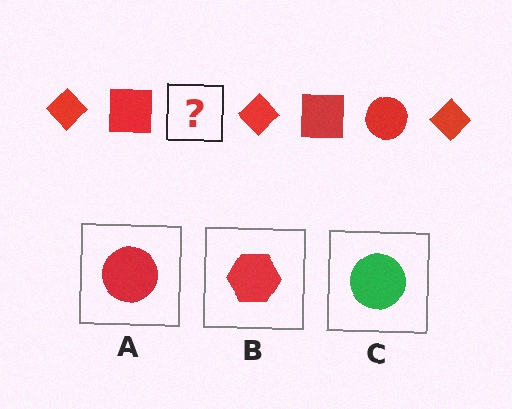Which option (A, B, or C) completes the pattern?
A.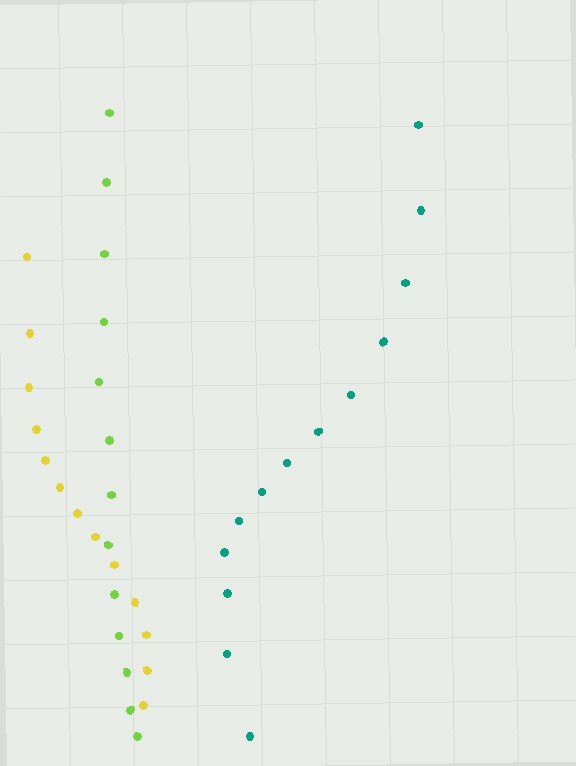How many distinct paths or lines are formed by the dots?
There are 3 distinct paths.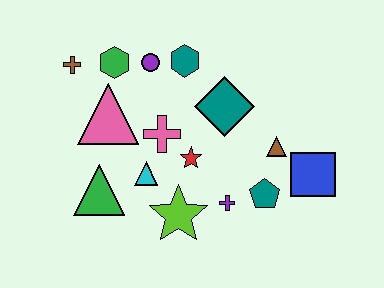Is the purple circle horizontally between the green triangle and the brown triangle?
Yes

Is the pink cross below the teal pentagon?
No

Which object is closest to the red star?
The pink cross is closest to the red star.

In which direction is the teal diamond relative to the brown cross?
The teal diamond is to the right of the brown cross.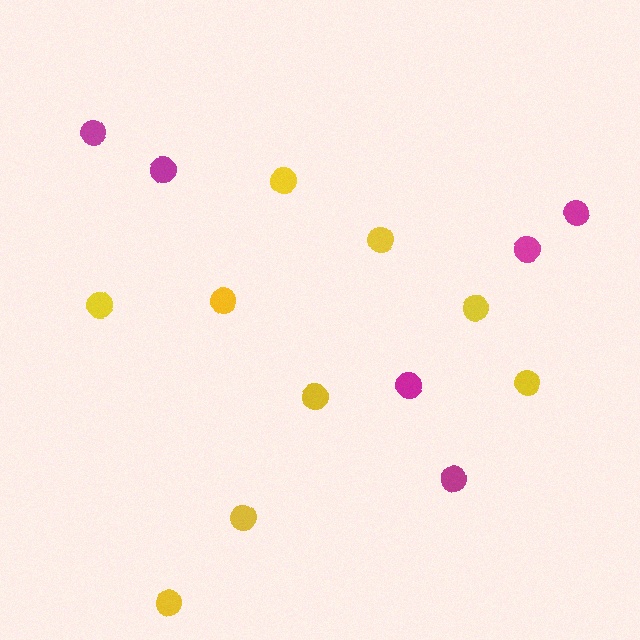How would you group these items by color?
There are 2 groups: one group of yellow circles (9) and one group of magenta circles (6).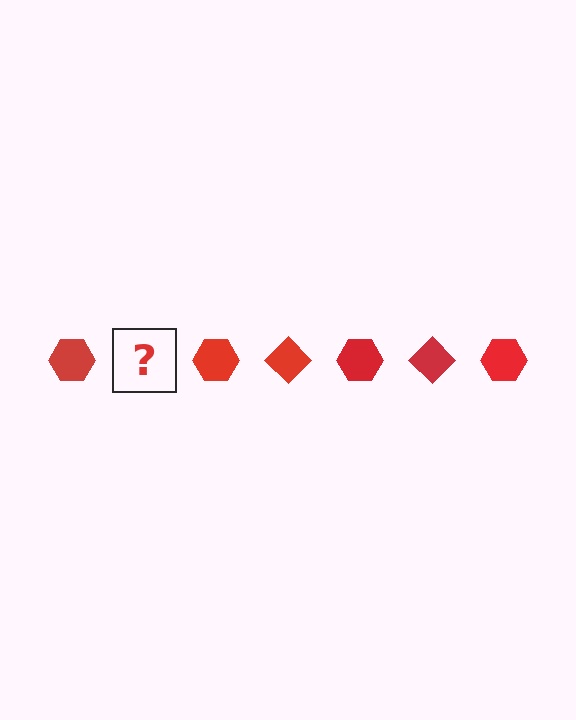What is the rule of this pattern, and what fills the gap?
The rule is that the pattern cycles through hexagon, diamond shapes in red. The gap should be filled with a red diamond.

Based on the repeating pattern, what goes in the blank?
The blank should be a red diamond.